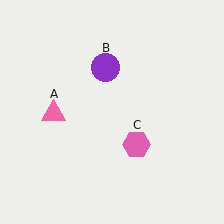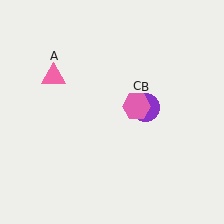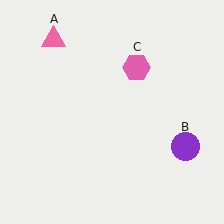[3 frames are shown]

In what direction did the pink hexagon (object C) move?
The pink hexagon (object C) moved up.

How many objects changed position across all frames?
3 objects changed position: pink triangle (object A), purple circle (object B), pink hexagon (object C).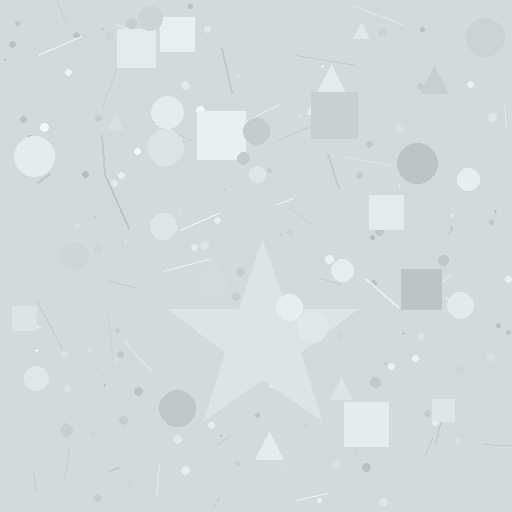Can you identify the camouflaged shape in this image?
The camouflaged shape is a star.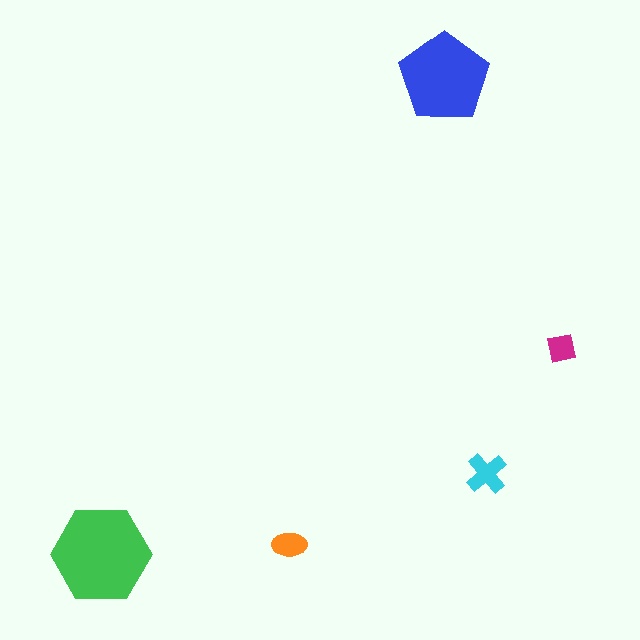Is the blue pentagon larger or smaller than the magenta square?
Larger.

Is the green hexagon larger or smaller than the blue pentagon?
Larger.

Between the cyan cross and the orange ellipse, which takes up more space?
The cyan cross.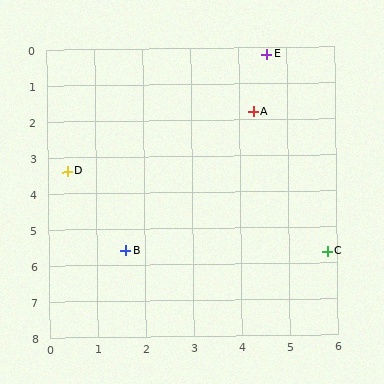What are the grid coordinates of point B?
Point B is at approximately (1.6, 5.6).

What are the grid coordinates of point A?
Point A is at approximately (4.3, 1.8).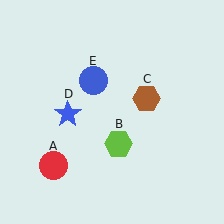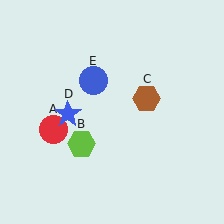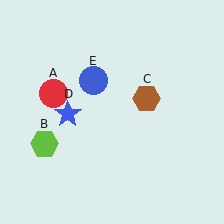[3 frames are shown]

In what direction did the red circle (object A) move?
The red circle (object A) moved up.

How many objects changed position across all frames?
2 objects changed position: red circle (object A), lime hexagon (object B).